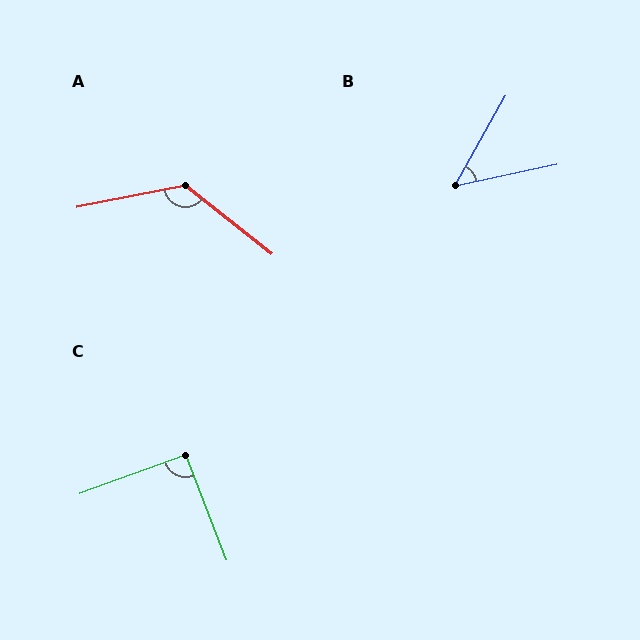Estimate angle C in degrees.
Approximately 91 degrees.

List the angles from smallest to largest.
B (49°), C (91°), A (130°).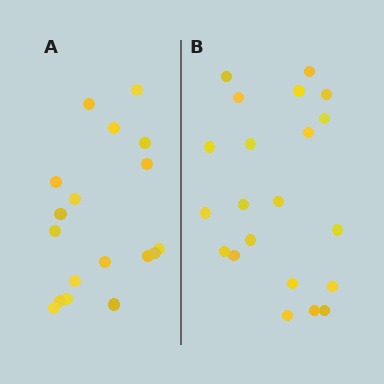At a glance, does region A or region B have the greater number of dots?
Region B (the right region) has more dots.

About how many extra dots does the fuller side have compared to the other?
Region B has just a few more — roughly 2 or 3 more dots than region A.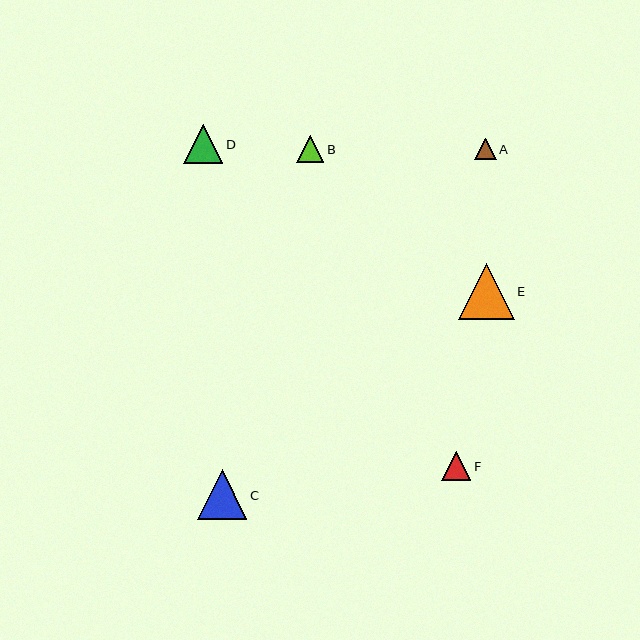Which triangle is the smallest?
Triangle A is the smallest with a size of approximately 22 pixels.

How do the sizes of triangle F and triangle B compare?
Triangle F and triangle B are approximately the same size.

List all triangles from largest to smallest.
From largest to smallest: E, C, D, F, B, A.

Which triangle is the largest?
Triangle E is the largest with a size of approximately 56 pixels.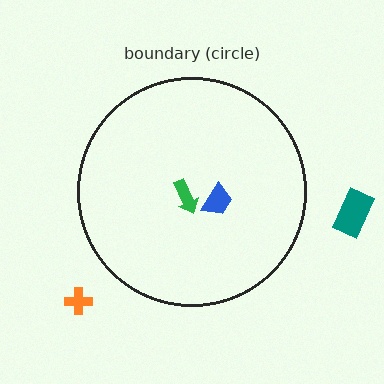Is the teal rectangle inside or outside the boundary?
Outside.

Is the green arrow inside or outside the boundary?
Inside.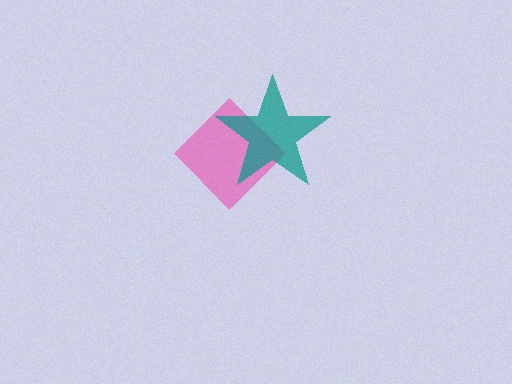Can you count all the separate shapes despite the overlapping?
Yes, there are 2 separate shapes.